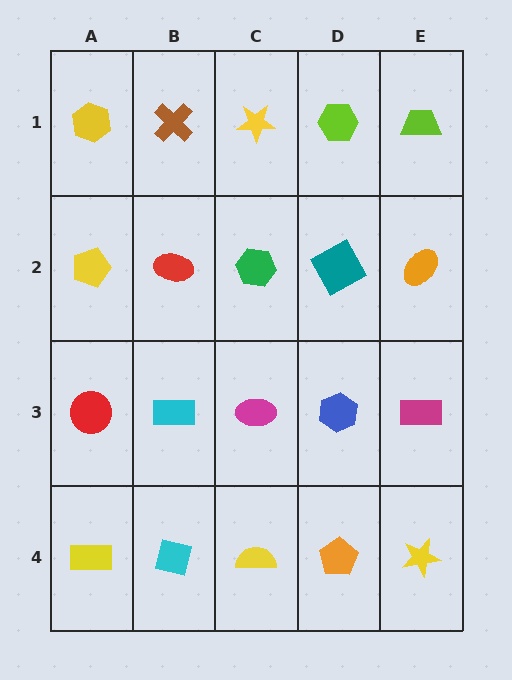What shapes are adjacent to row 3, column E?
An orange ellipse (row 2, column E), a yellow star (row 4, column E), a blue hexagon (row 3, column D).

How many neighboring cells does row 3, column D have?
4.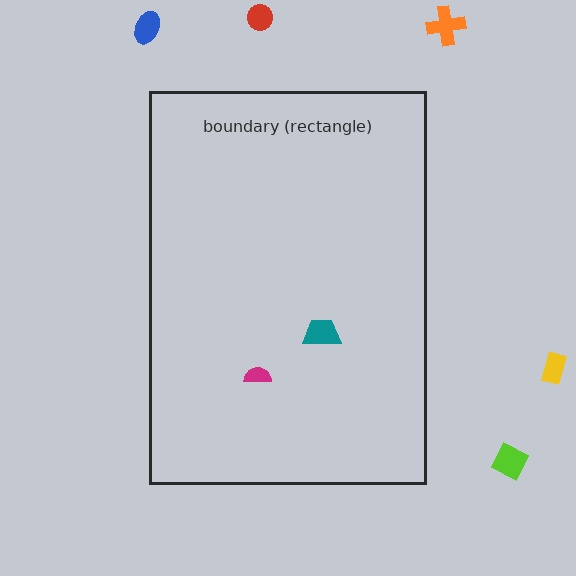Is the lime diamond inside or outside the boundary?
Outside.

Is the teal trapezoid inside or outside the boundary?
Inside.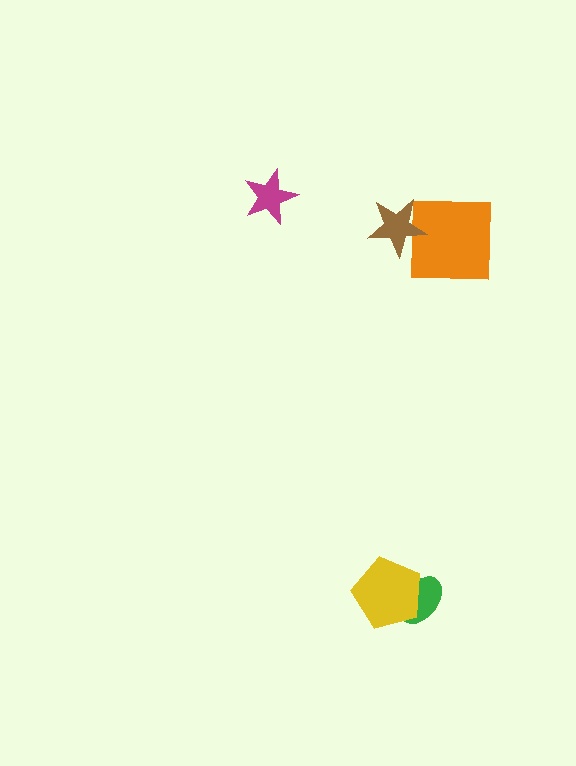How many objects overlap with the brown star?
1 object overlaps with the brown star.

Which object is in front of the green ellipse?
The yellow pentagon is in front of the green ellipse.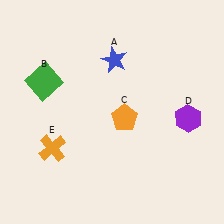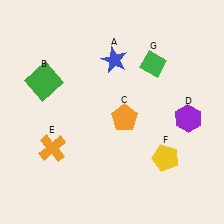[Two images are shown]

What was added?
A yellow pentagon (F), a green diamond (G) were added in Image 2.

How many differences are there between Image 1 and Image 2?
There are 2 differences between the two images.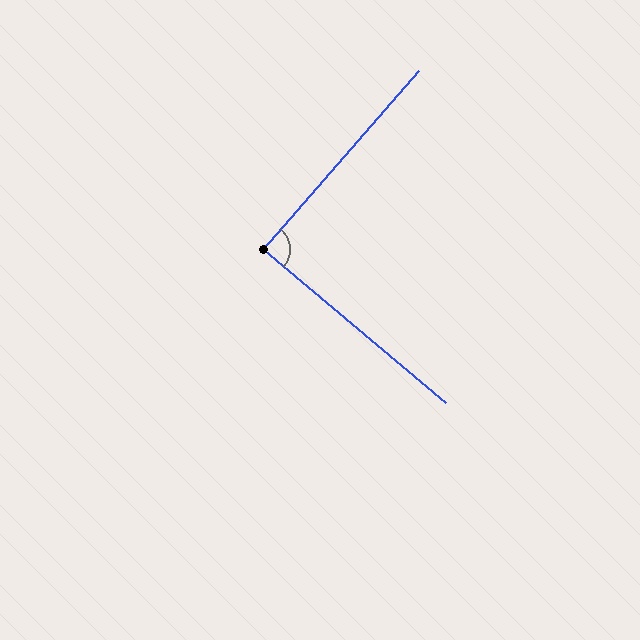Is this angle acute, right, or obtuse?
It is approximately a right angle.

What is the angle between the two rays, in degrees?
Approximately 89 degrees.